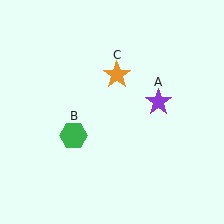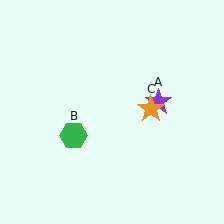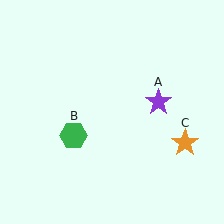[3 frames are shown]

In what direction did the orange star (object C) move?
The orange star (object C) moved down and to the right.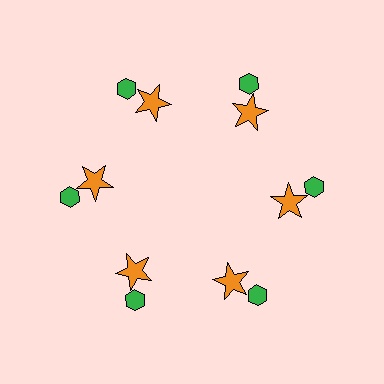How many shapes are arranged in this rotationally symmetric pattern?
There are 12 shapes, arranged in 6 groups of 2.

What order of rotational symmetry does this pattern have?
This pattern has 6-fold rotational symmetry.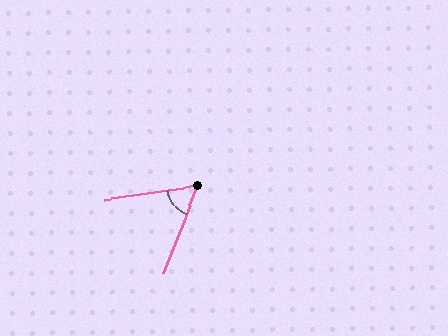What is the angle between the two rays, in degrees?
Approximately 60 degrees.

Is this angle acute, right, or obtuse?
It is acute.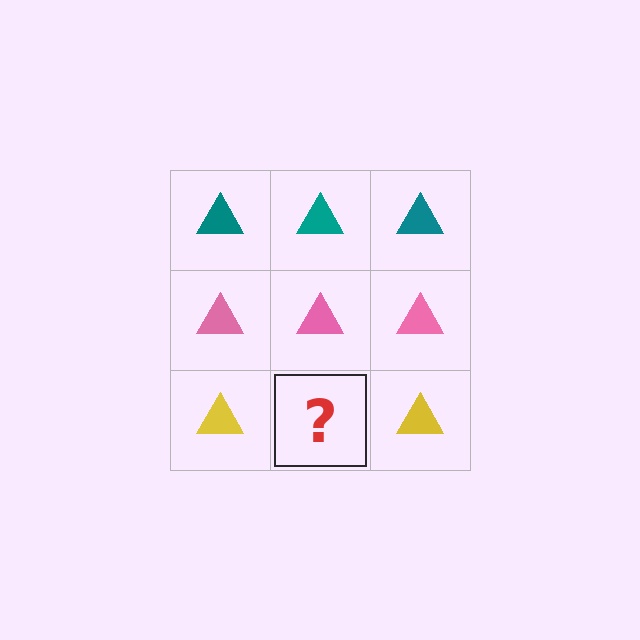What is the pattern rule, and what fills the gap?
The rule is that each row has a consistent color. The gap should be filled with a yellow triangle.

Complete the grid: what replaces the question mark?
The question mark should be replaced with a yellow triangle.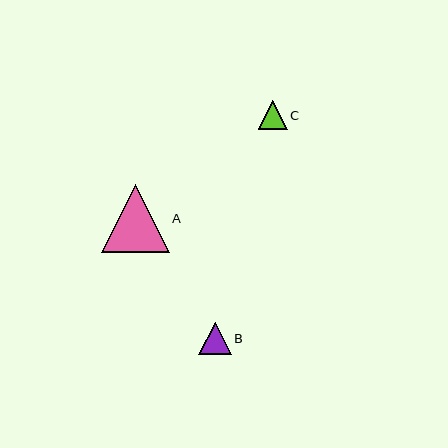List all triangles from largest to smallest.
From largest to smallest: A, B, C.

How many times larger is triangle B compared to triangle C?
Triangle B is approximately 1.1 times the size of triangle C.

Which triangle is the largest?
Triangle A is the largest with a size of approximately 67 pixels.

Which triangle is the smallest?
Triangle C is the smallest with a size of approximately 29 pixels.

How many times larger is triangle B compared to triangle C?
Triangle B is approximately 1.1 times the size of triangle C.